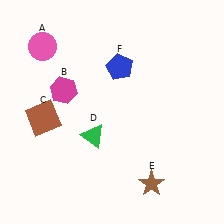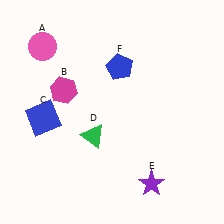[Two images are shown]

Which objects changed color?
C changed from brown to blue. E changed from brown to purple.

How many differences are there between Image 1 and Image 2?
There are 2 differences between the two images.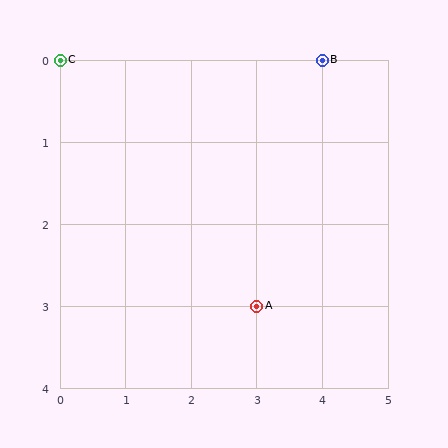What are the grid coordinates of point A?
Point A is at grid coordinates (3, 3).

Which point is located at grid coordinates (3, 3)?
Point A is at (3, 3).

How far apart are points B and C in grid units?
Points B and C are 4 columns apart.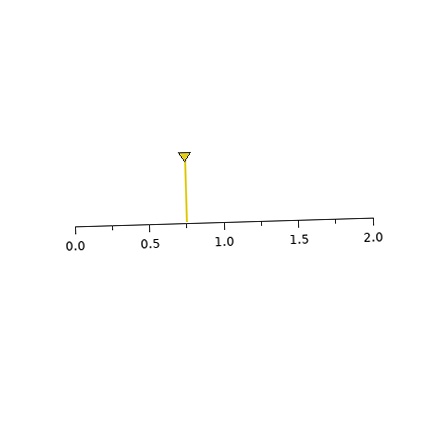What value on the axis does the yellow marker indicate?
The marker indicates approximately 0.75.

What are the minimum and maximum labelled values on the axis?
The axis runs from 0.0 to 2.0.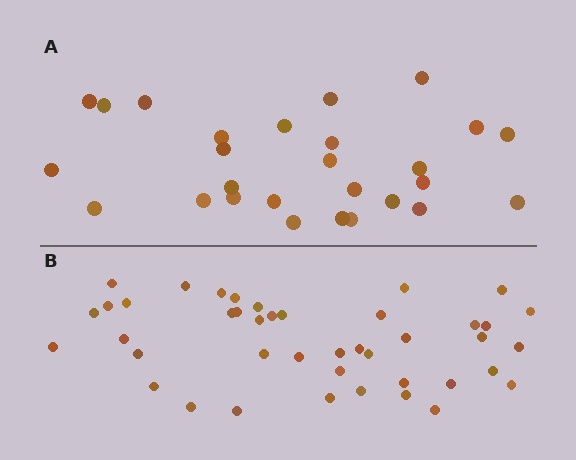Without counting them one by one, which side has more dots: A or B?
Region B (the bottom region) has more dots.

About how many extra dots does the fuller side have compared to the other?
Region B has approximately 15 more dots than region A.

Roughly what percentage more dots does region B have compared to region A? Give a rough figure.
About 55% more.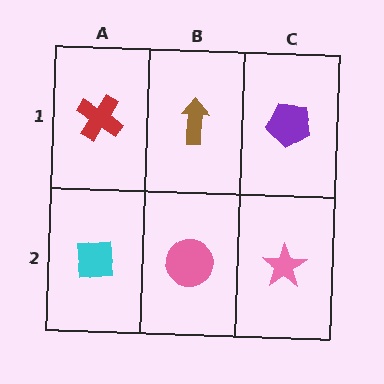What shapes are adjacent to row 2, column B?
A brown arrow (row 1, column B), a cyan square (row 2, column A), a pink star (row 2, column C).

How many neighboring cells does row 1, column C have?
2.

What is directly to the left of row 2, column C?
A pink circle.